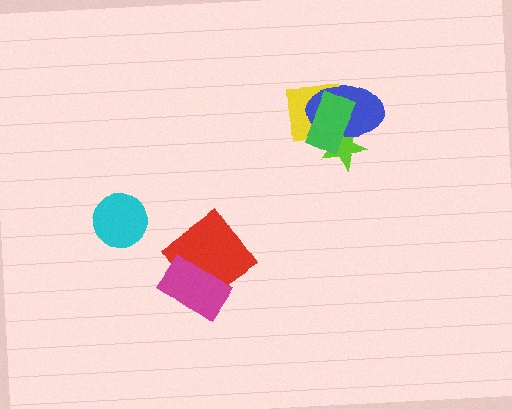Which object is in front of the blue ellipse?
The green rectangle is in front of the blue ellipse.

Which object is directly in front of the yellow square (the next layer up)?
The blue ellipse is directly in front of the yellow square.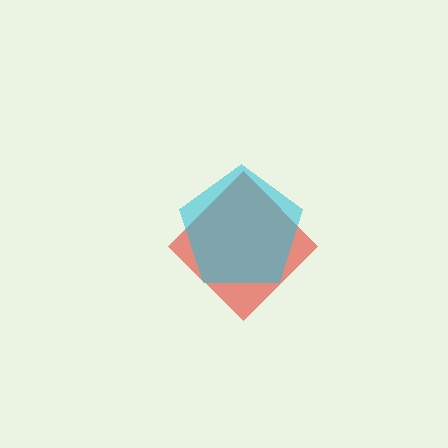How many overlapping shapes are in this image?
There are 2 overlapping shapes in the image.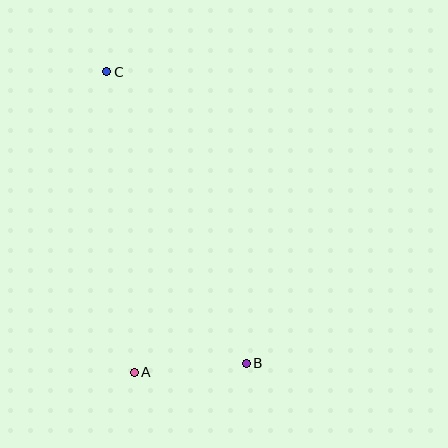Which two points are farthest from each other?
Points B and C are farthest from each other.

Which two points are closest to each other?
Points A and B are closest to each other.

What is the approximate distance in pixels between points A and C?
The distance between A and C is approximately 302 pixels.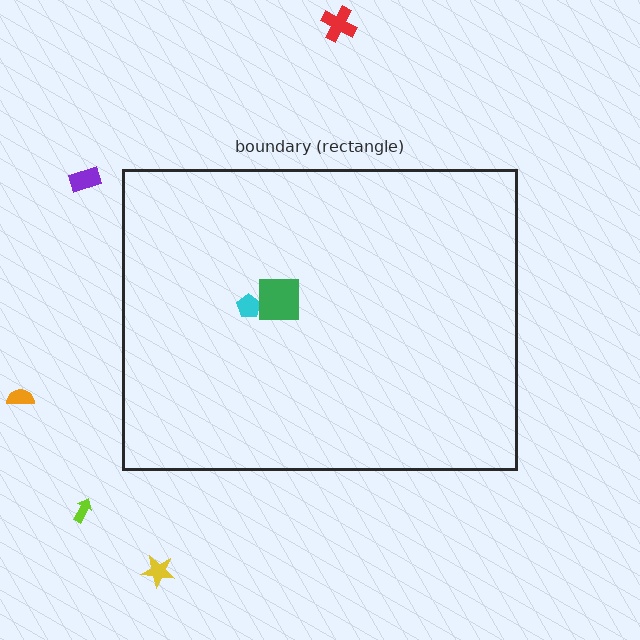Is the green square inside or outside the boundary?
Inside.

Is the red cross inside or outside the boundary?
Outside.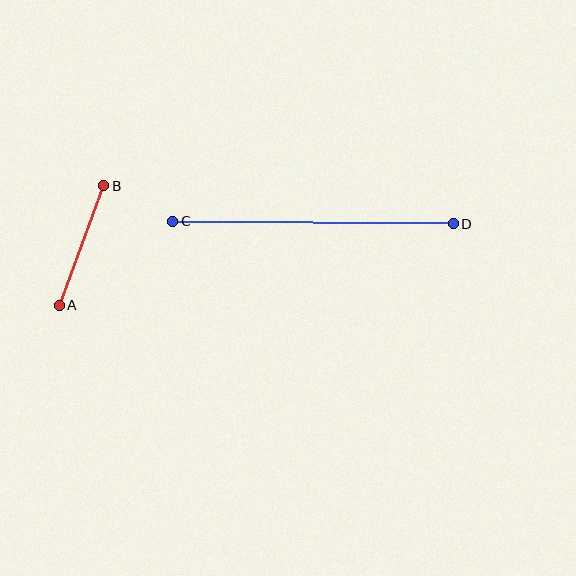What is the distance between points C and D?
The distance is approximately 281 pixels.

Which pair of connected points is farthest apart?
Points C and D are farthest apart.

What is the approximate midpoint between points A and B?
The midpoint is at approximately (81, 245) pixels.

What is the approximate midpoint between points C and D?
The midpoint is at approximately (313, 223) pixels.